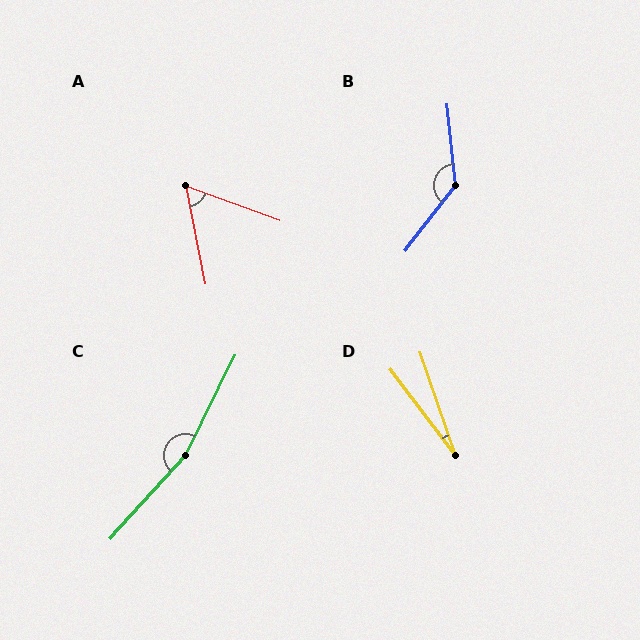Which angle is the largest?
C, at approximately 164 degrees.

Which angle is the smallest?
D, at approximately 18 degrees.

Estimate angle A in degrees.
Approximately 59 degrees.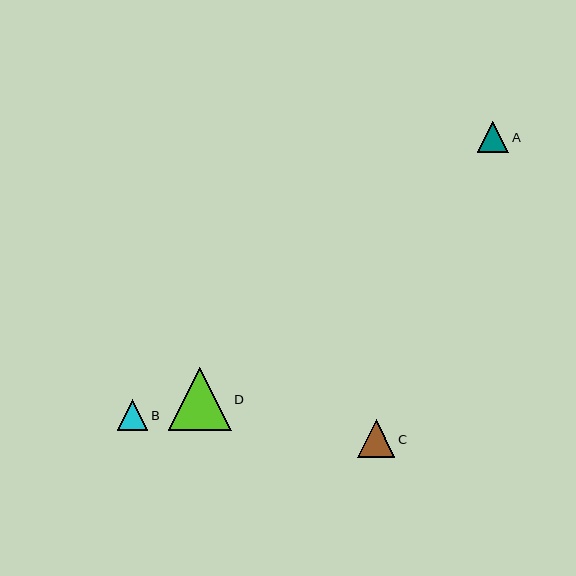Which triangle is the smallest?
Triangle B is the smallest with a size of approximately 30 pixels.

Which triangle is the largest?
Triangle D is the largest with a size of approximately 63 pixels.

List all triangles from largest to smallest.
From largest to smallest: D, C, A, B.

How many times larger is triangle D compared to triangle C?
Triangle D is approximately 1.7 times the size of triangle C.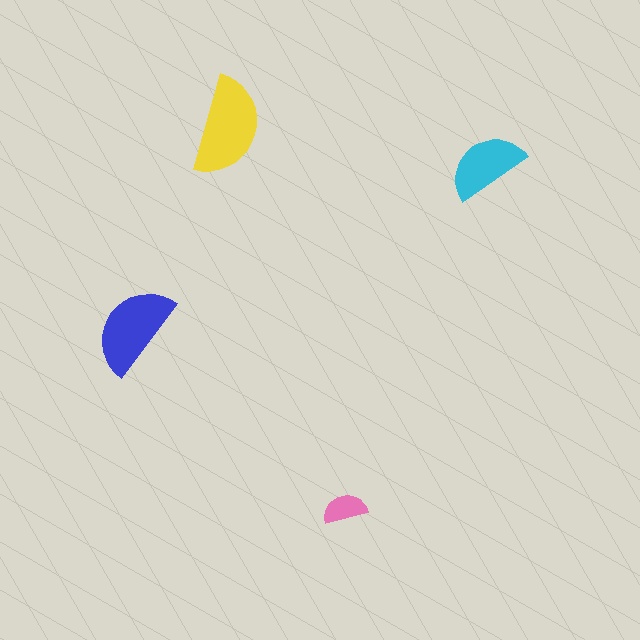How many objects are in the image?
There are 4 objects in the image.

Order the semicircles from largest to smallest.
the yellow one, the blue one, the cyan one, the pink one.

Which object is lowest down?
The pink semicircle is bottommost.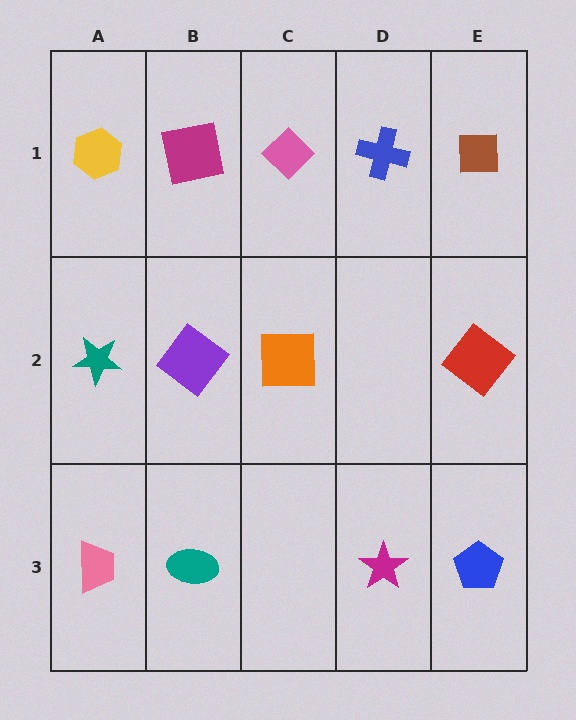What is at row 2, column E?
A red diamond.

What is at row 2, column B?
A purple diamond.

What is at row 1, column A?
A yellow hexagon.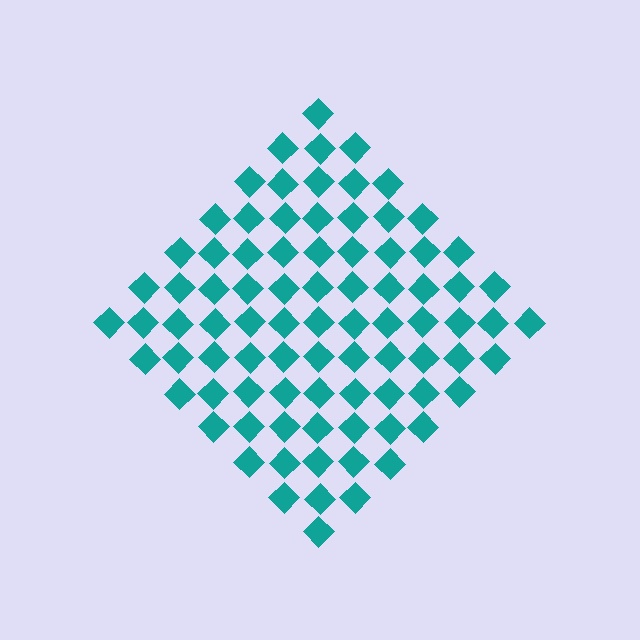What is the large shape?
The large shape is a diamond.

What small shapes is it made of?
It is made of small diamonds.